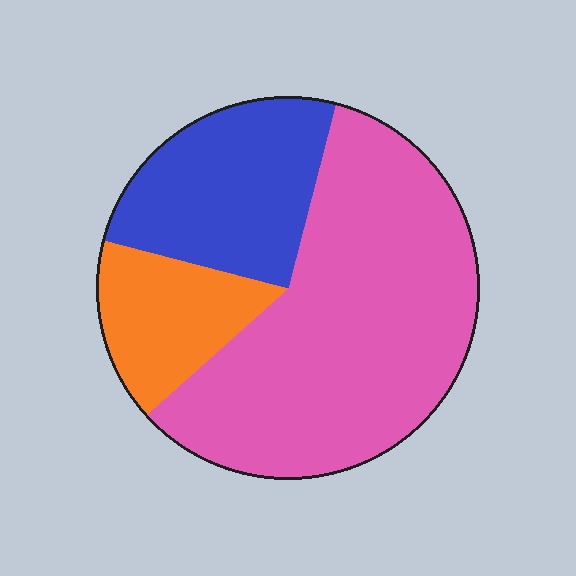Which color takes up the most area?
Pink, at roughly 60%.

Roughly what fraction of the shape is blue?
Blue takes up about one quarter (1/4) of the shape.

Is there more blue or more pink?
Pink.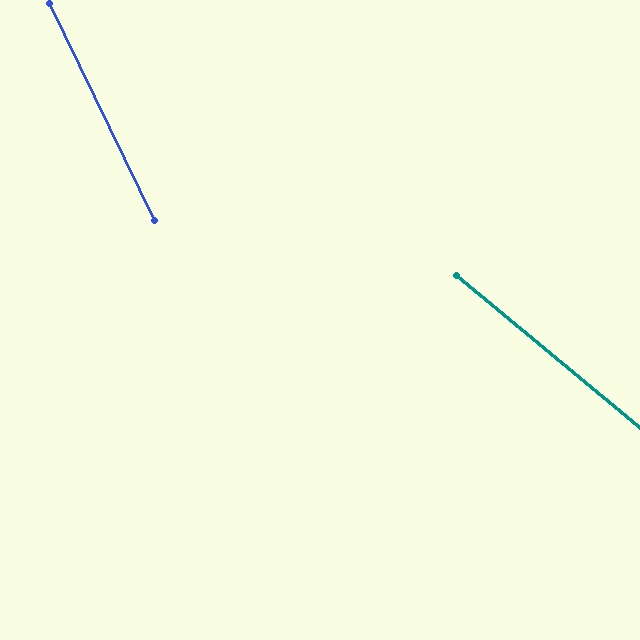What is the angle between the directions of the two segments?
Approximately 24 degrees.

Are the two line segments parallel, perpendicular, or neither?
Neither parallel nor perpendicular — they differ by about 24°.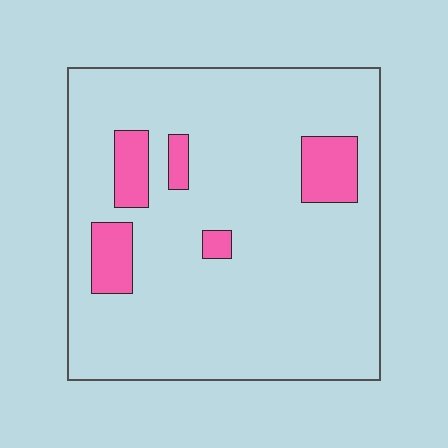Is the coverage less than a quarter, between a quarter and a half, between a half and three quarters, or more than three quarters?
Less than a quarter.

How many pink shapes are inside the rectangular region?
5.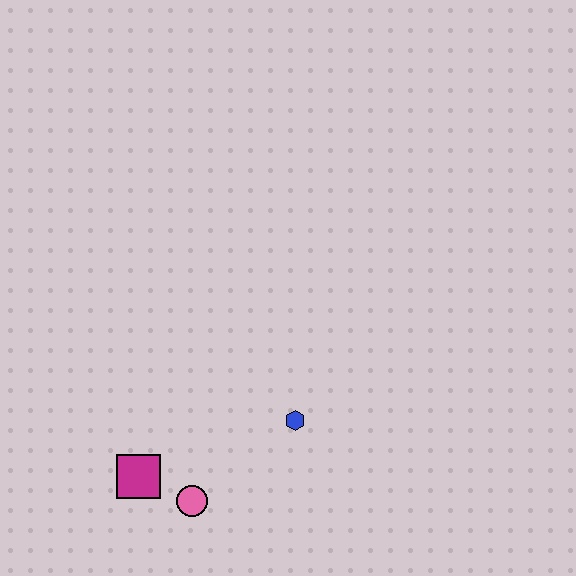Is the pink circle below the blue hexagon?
Yes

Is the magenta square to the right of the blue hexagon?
No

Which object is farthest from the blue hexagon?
The magenta square is farthest from the blue hexagon.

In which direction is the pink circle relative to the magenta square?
The pink circle is to the right of the magenta square.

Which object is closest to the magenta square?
The pink circle is closest to the magenta square.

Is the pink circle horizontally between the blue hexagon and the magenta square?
Yes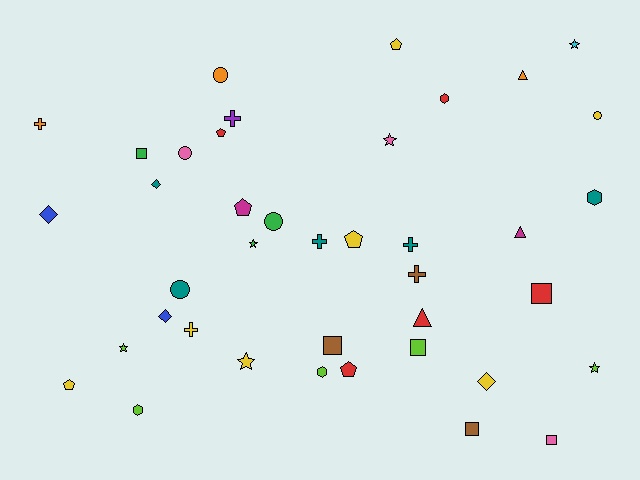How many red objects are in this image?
There are 5 red objects.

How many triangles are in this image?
There are 3 triangles.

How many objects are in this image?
There are 40 objects.